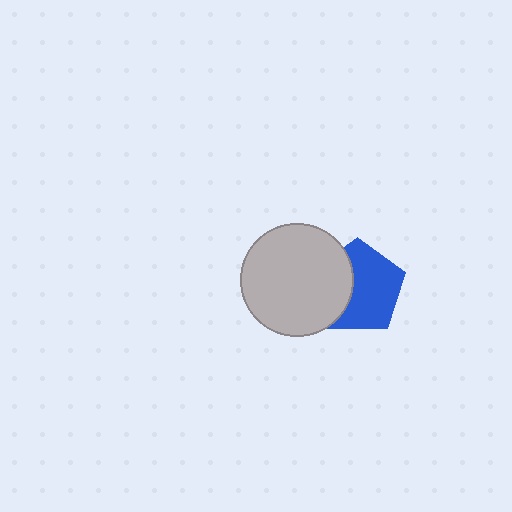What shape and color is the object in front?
The object in front is a light gray circle.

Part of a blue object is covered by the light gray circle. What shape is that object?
It is a pentagon.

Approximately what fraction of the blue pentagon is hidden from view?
Roughly 36% of the blue pentagon is hidden behind the light gray circle.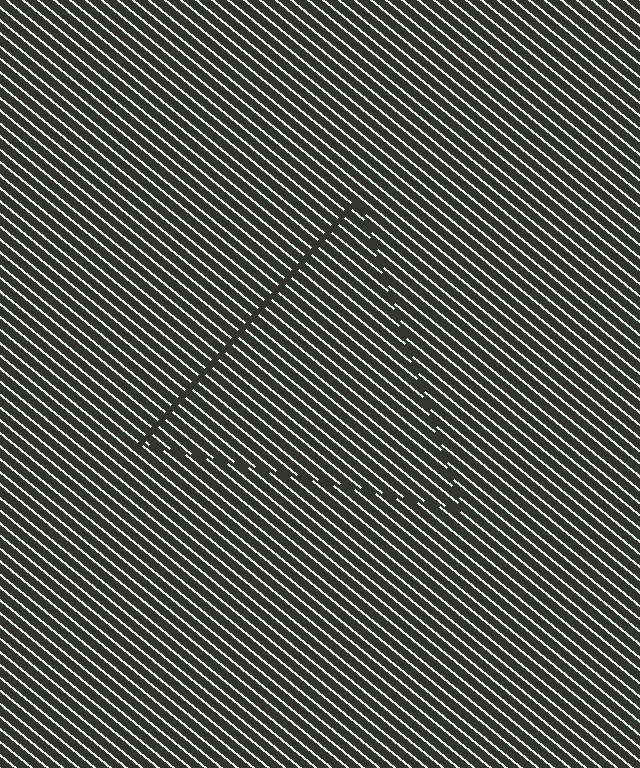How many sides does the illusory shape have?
3 sides — the line-ends trace a triangle.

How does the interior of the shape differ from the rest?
The interior of the shape contains the same grating, shifted by half a period — the contour is defined by the phase discontinuity where line-ends from the inner and outer gratings abut.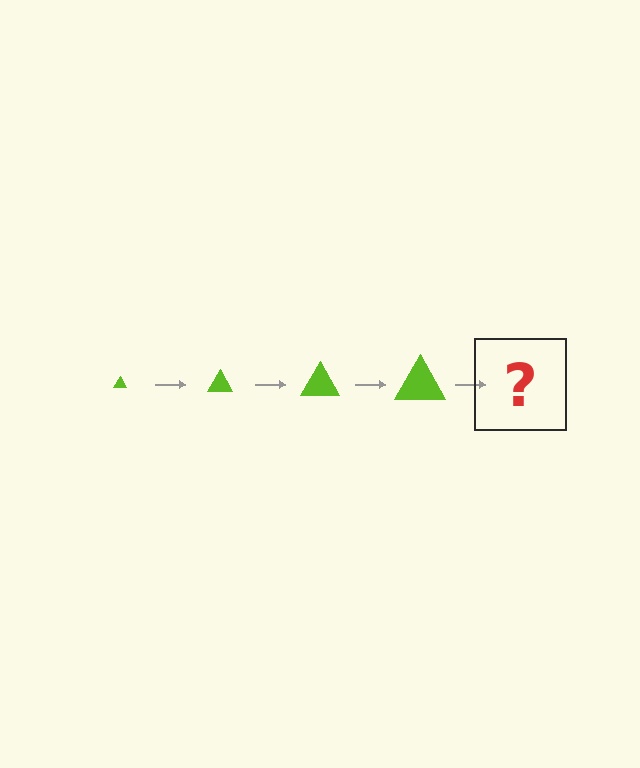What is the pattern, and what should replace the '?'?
The pattern is that the triangle gets progressively larger each step. The '?' should be a lime triangle, larger than the previous one.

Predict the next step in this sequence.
The next step is a lime triangle, larger than the previous one.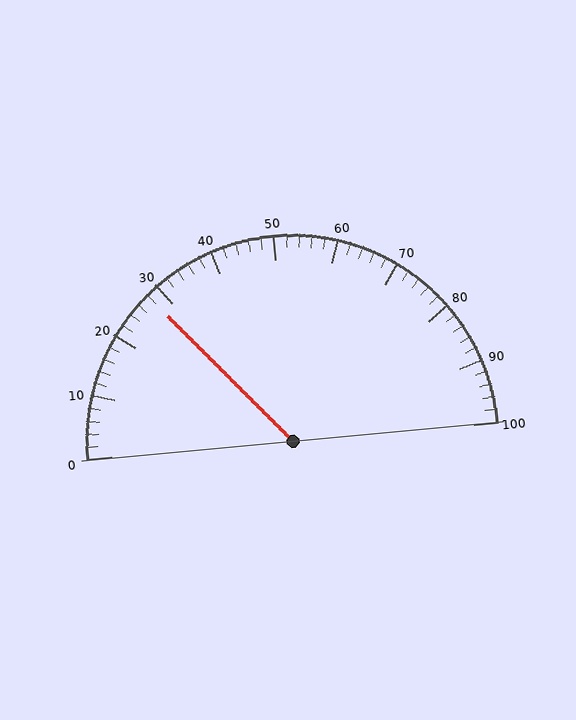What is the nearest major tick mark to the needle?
The nearest major tick mark is 30.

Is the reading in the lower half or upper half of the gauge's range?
The reading is in the lower half of the range (0 to 100).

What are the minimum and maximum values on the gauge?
The gauge ranges from 0 to 100.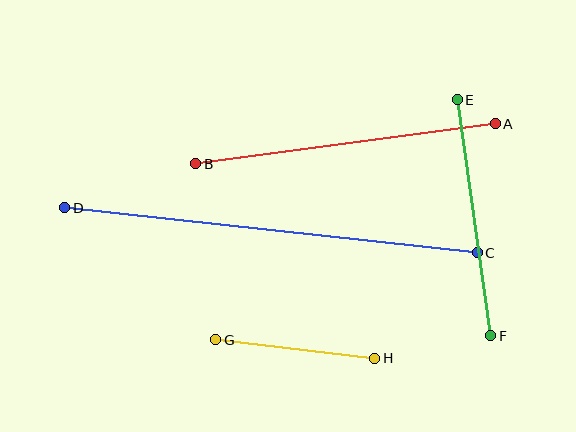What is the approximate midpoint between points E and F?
The midpoint is at approximately (474, 218) pixels.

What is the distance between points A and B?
The distance is approximately 302 pixels.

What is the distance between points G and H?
The distance is approximately 160 pixels.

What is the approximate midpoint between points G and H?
The midpoint is at approximately (295, 349) pixels.